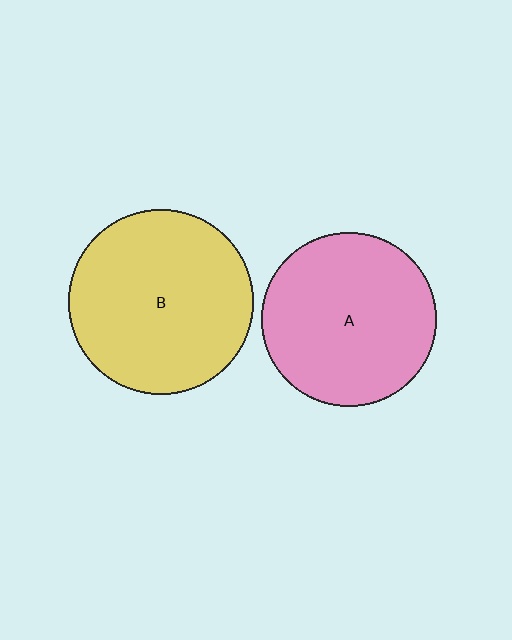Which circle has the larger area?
Circle B (yellow).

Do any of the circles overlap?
No, none of the circles overlap.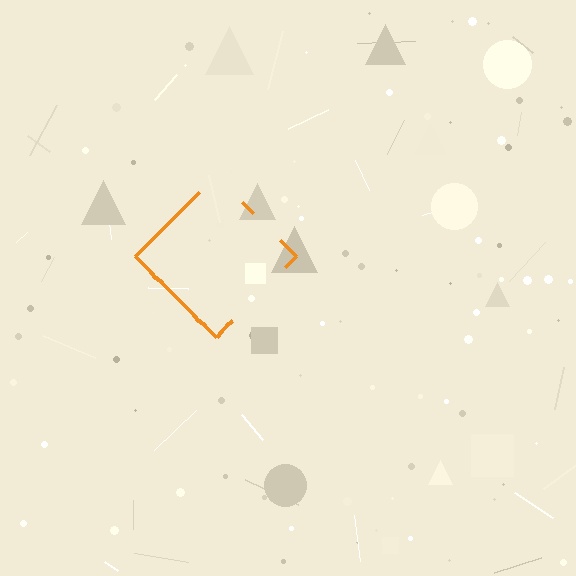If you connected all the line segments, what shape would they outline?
They would outline a diamond.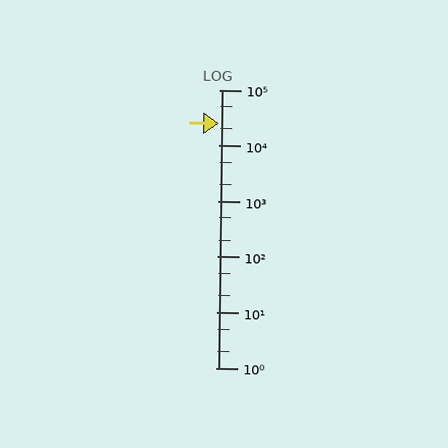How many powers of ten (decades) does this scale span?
The scale spans 5 decades, from 1 to 100000.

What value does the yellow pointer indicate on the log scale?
The pointer indicates approximately 25000.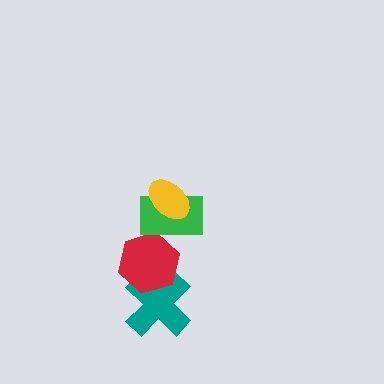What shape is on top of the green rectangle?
The yellow ellipse is on top of the green rectangle.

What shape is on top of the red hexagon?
The green rectangle is on top of the red hexagon.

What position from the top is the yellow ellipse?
The yellow ellipse is 1st from the top.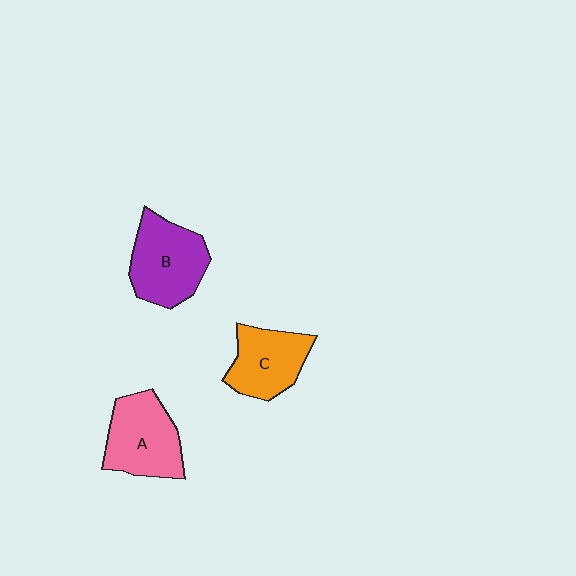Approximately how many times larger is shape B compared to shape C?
Approximately 1.2 times.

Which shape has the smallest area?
Shape C (orange).